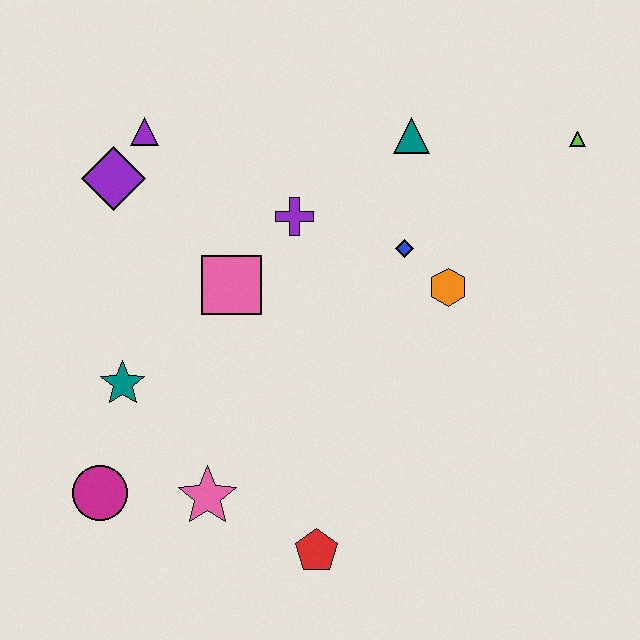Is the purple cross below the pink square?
No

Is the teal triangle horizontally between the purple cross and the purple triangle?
No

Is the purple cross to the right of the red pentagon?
No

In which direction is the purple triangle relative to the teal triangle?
The purple triangle is to the left of the teal triangle.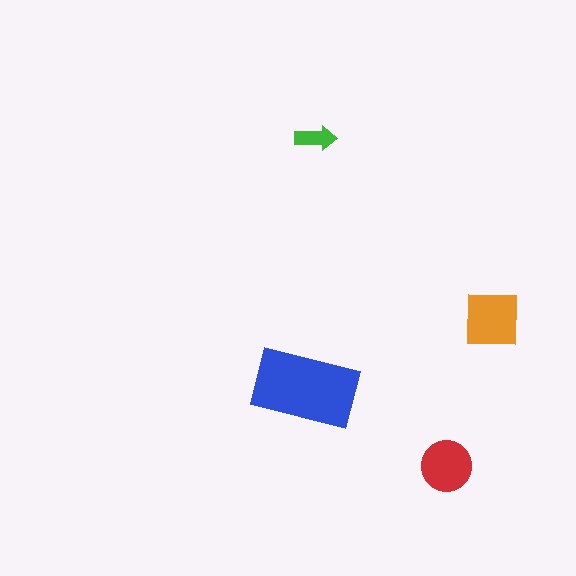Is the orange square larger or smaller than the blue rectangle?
Smaller.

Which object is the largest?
The blue rectangle.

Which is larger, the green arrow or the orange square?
The orange square.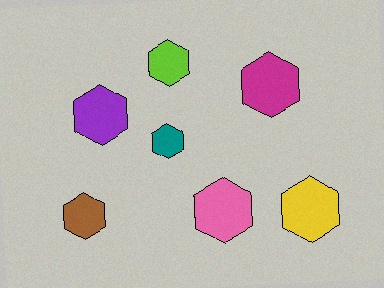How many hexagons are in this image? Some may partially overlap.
There are 7 hexagons.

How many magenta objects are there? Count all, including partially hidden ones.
There is 1 magenta object.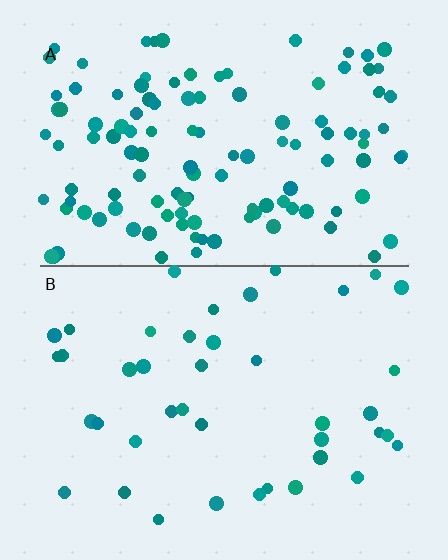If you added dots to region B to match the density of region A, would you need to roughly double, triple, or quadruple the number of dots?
Approximately triple.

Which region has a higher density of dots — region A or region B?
A (the top).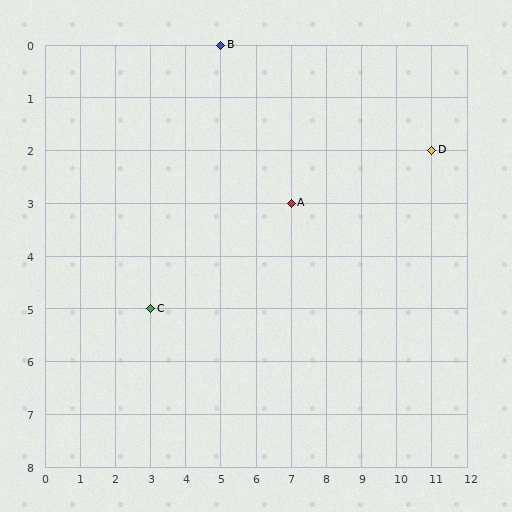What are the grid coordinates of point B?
Point B is at grid coordinates (5, 0).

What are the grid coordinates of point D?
Point D is at grid coordinates (11, 2).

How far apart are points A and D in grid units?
Points A and D are 4 columns and 1 row apart (about 4.1 grid units diagonally).